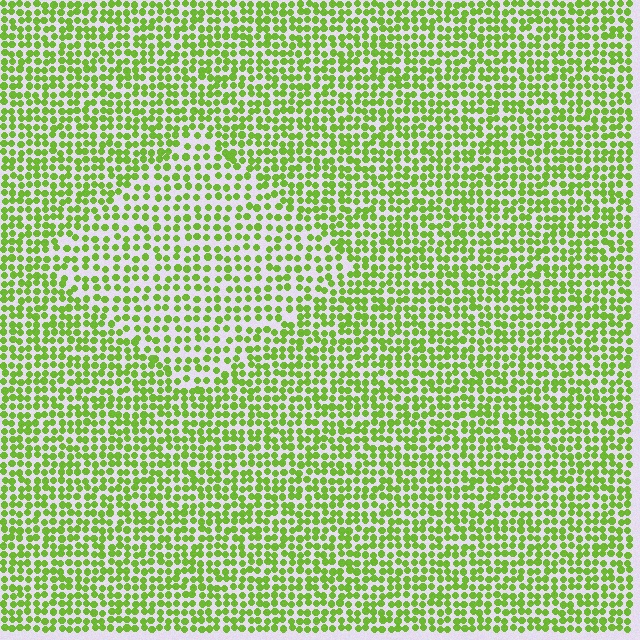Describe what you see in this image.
The image contains small lime elements arranged at two different densities. A diamond-shaped region is visible where the elements are less densely packed than the surrounding area.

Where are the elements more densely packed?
The elements are more densely packed outside the diamond boundary.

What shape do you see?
I see a diamond.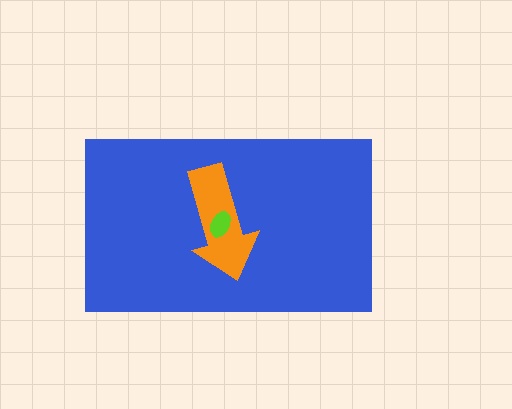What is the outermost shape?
The blue rectangle.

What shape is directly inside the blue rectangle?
The orange arrow.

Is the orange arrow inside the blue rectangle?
Yes.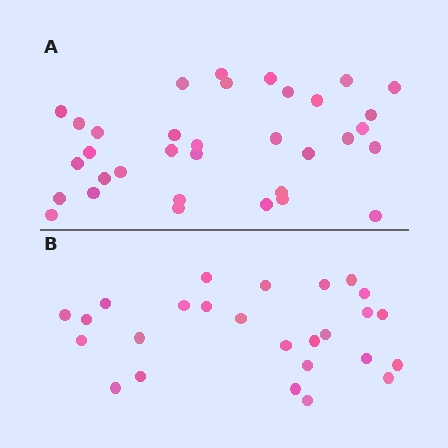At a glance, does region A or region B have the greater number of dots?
Region A (the top region) has more dots.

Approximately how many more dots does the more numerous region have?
Region A has roughly 8 or so more dots than region B.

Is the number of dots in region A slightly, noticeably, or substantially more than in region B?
Region A has noticeably more, but not dramatically so. The ratio is roughly 1.3 to 1.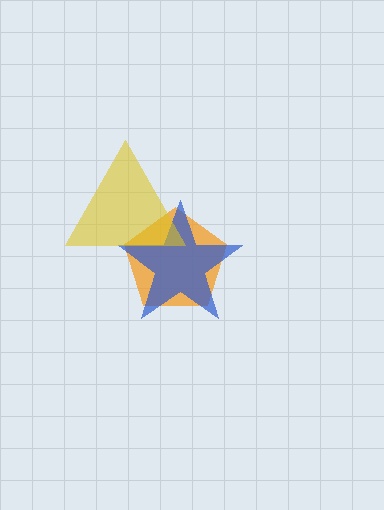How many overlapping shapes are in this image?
There are 3 overlapping shapes in the image.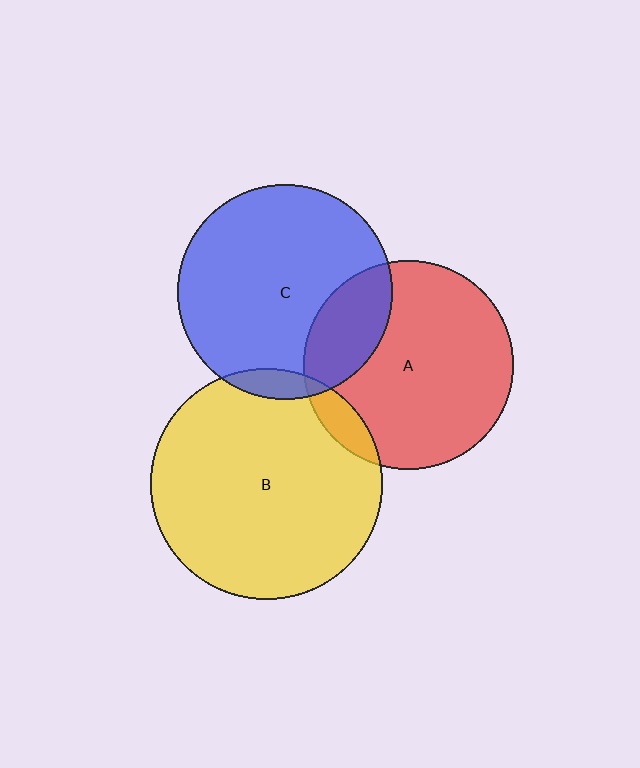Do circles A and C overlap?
Yes.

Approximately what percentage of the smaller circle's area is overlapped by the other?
Approximately 20%.